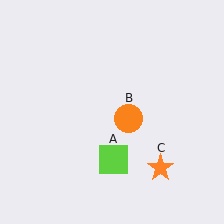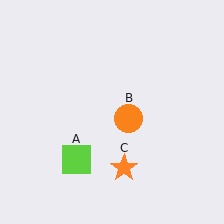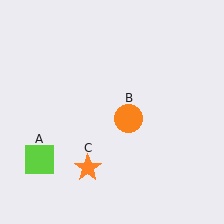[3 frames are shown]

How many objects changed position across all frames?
2 objects changed position: lime square (object A), orange star (object C).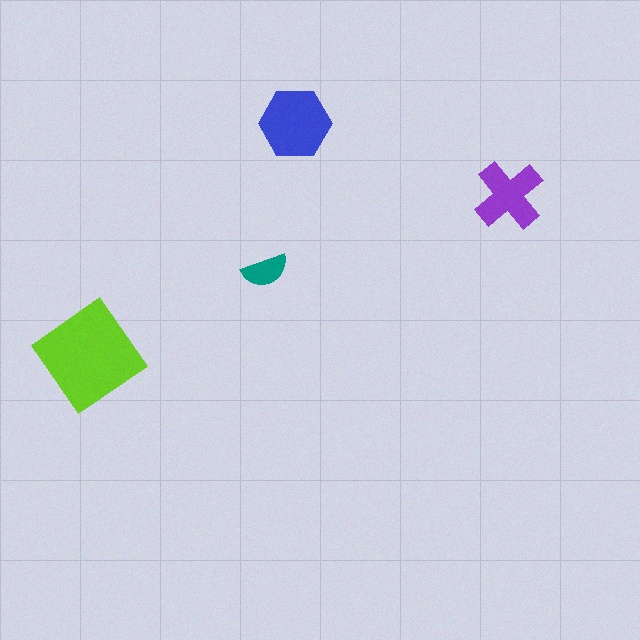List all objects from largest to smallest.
The lime diamond, the blue hexagon, the purple cross, the teal semicircle.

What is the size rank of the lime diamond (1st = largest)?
1st.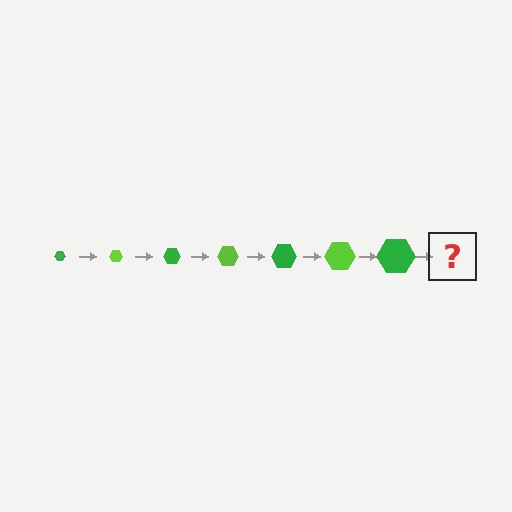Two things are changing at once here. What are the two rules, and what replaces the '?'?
The two rules are that the hexagon grows larger each step and the color cycles through green and lime. The '?' should be a lime hexagon, larger than the previous one.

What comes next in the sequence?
The next element should be a lime hexagon, larger than the previous one.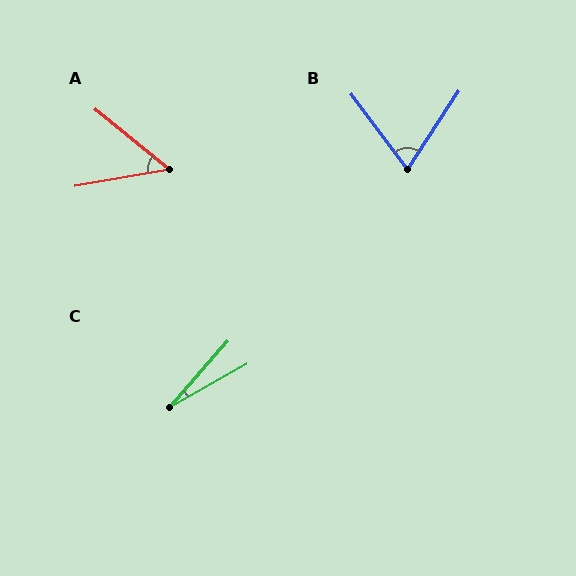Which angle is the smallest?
C, at approximately 19 degrees.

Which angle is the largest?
B, at approximately 70 degrees.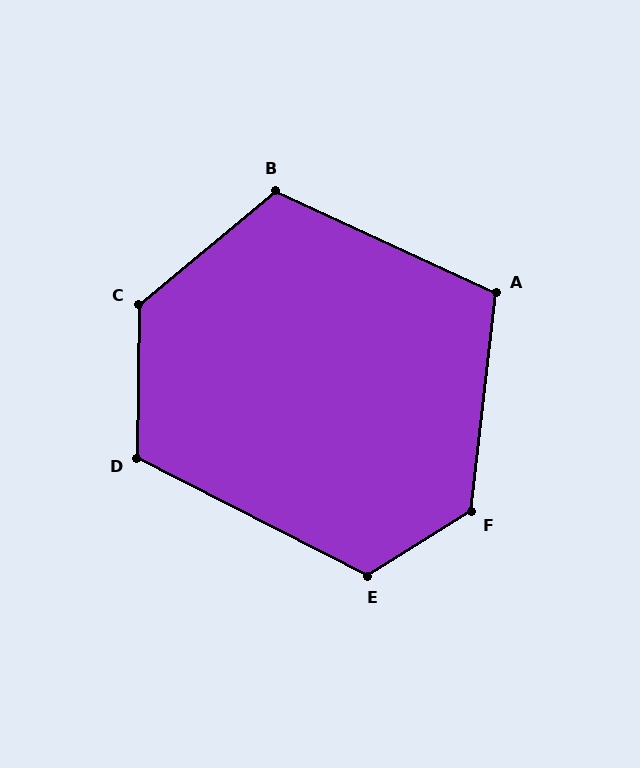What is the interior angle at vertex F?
Approximately 128 degrees (obtuse).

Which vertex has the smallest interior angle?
A, at approximately 109 degrees.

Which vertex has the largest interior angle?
C, at approximately 130 degrees.